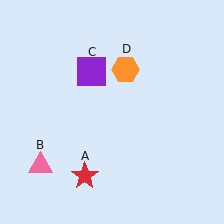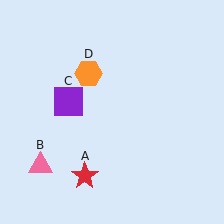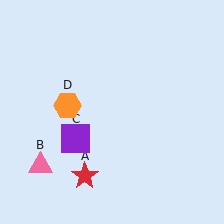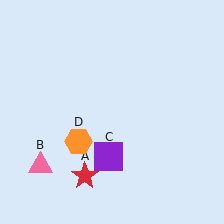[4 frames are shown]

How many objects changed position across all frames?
2 objects changed position: purple square (object C), orange hexagon (object D).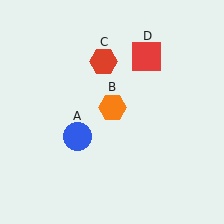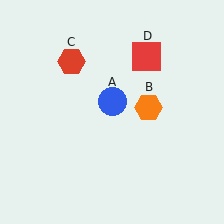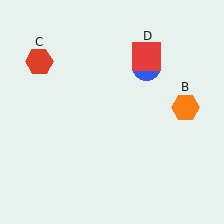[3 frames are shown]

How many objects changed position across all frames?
3 objects changed position: blue circle (object A), orange hexagon (object B), red hexagon (object C).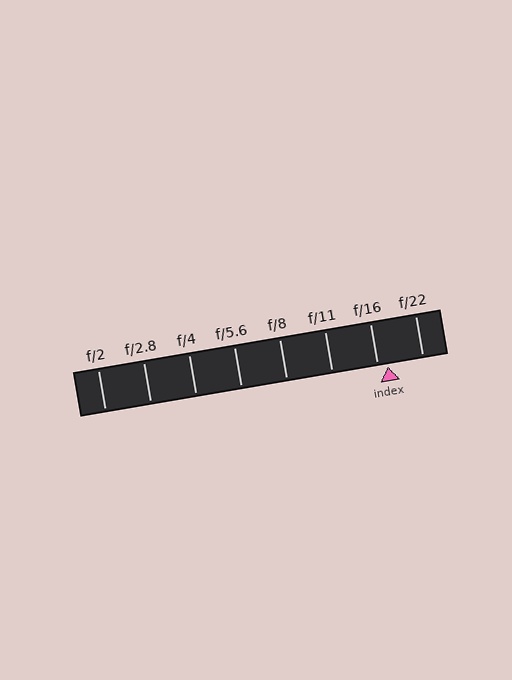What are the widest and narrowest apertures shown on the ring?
The widest aperture shown is f/2 and the narrowest is f/22.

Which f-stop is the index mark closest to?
The index mark is closest to f/16.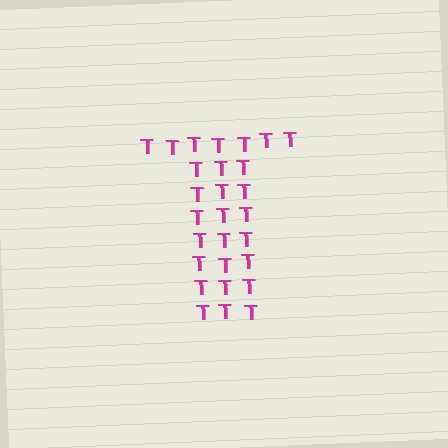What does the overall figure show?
The overall figure shows the letter T.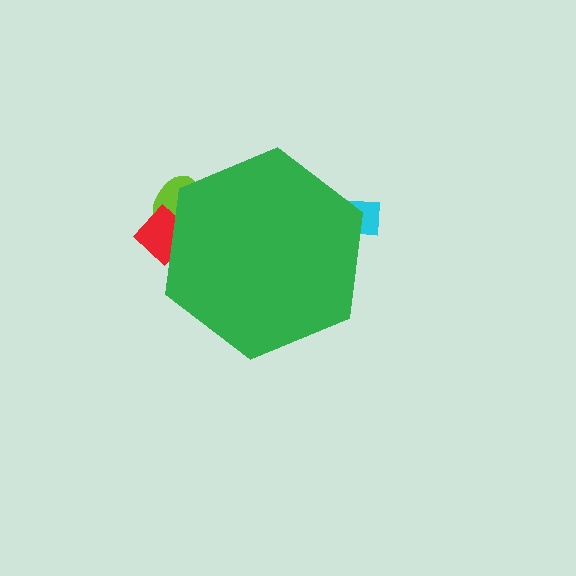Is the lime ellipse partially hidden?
Yes, the lime ellipse is partially hidden behind the green hexagon.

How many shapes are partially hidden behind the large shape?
3 shapes are partially hidden.